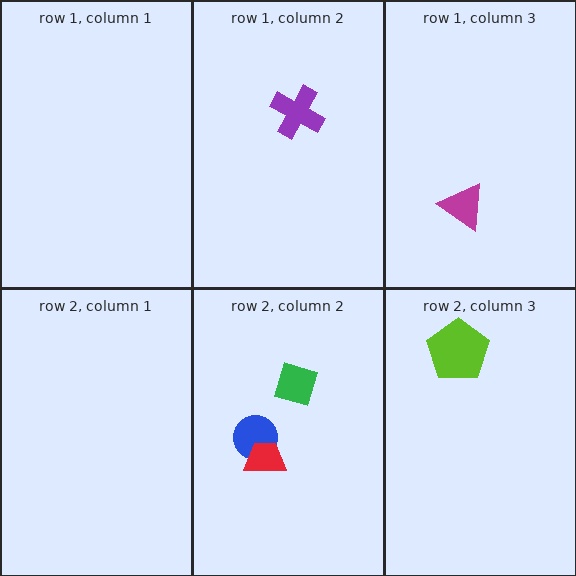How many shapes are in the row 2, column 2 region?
3.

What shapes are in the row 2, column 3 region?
The lime pentagon.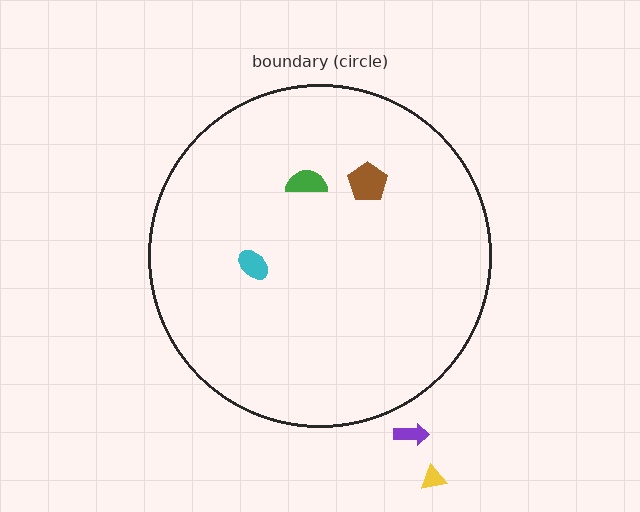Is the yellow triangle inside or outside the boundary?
Outside.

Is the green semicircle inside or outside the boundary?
Inside.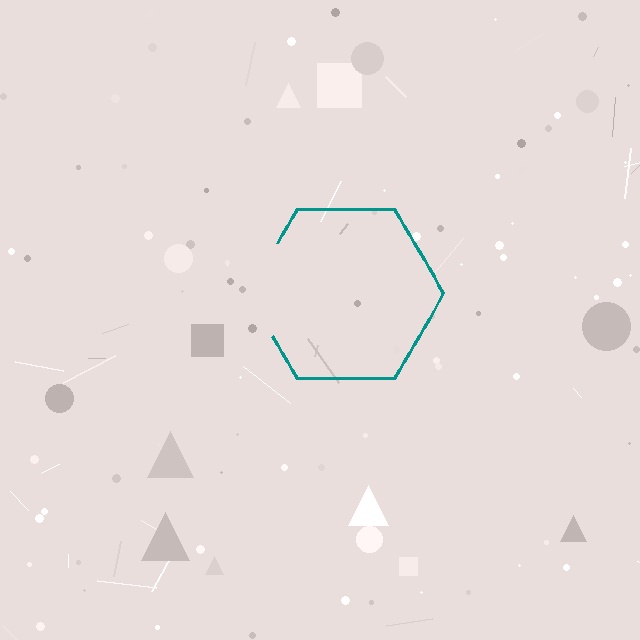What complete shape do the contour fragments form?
The contour fragments form a hexagon.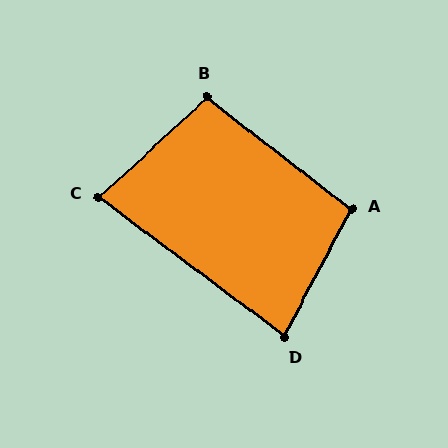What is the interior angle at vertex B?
Approximately 99 degrees (obtuse).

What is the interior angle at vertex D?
Approximately 81 degrees (acute).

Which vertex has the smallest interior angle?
C, at approximately 80 degrees.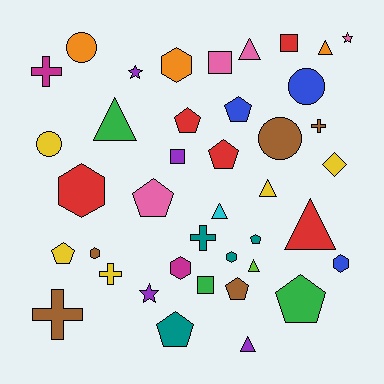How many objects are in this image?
There are 40 objects.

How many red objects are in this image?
There are 5 red objects.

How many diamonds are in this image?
There is 1 diamond.